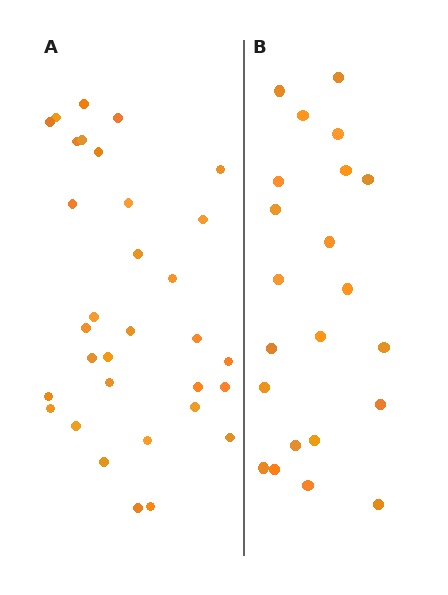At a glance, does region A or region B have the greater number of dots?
Region A (the left region) has more dots.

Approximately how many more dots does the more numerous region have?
Region A has roughly 10 or so more dots than region B.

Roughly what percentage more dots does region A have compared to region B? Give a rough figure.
About 45% more.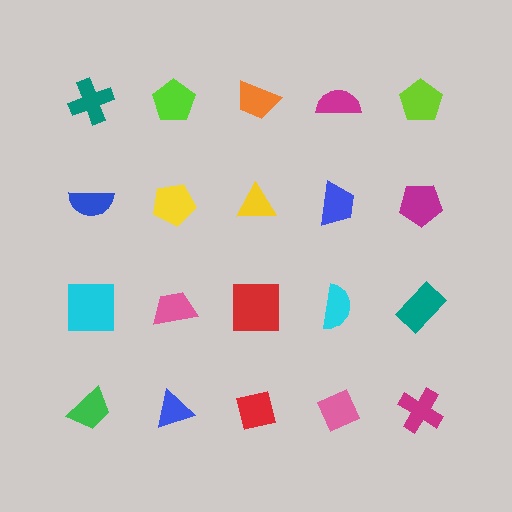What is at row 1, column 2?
A lime pentagon.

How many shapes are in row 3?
5 shapes.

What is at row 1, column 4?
A magenta semicircle.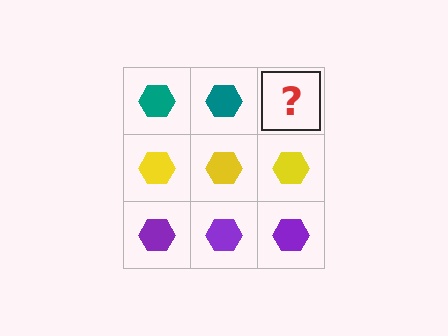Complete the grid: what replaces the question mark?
The question mark should be replaced with a teal hexagon.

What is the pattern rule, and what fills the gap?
The rule is that each row has a consistent color. The gap should be filled with a teal hexagon.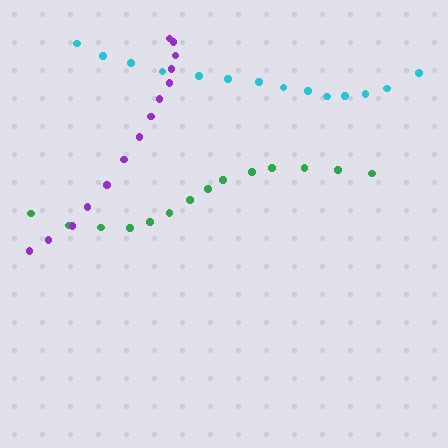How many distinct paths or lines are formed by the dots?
There are 3 distinct paths.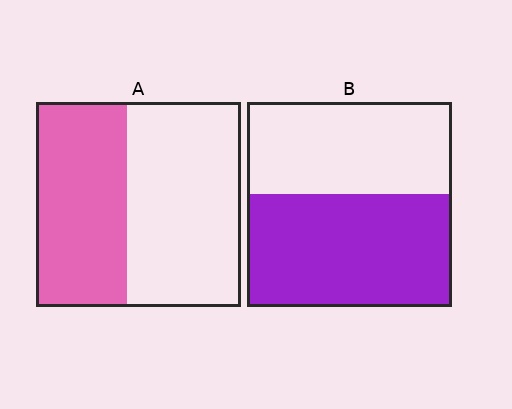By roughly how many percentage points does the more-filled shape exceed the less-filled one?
By roughly 10 percentage points (B over A).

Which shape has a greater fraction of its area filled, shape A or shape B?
Shape B.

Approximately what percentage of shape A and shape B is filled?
A is approximately 45% and B is approximately 55%.